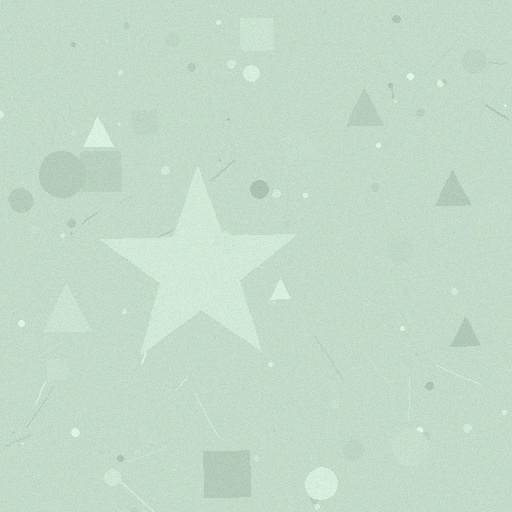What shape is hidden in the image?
A star is hidden in the image.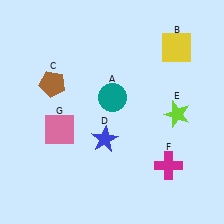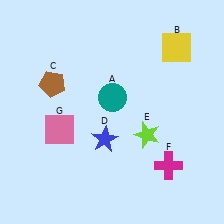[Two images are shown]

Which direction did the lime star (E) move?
The lime star (E) moved left.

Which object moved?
The lime star (E) moved left.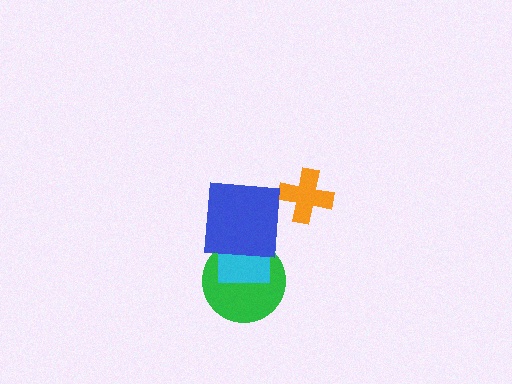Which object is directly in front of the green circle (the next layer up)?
The cyan rectangle is directly in front of the green circle.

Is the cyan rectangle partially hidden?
Yes, it is partially covered by another shape.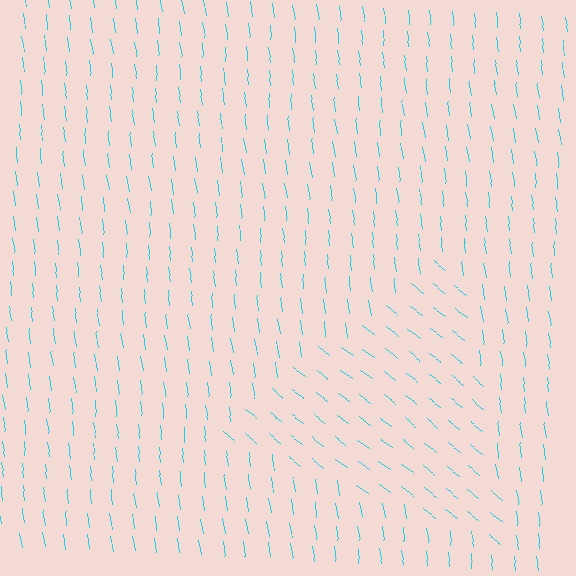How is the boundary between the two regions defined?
The boundary is defined purely by a change in line orientation (approximately 45 degrees difference). All lines are the same color and thickness.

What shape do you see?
I see a triangle.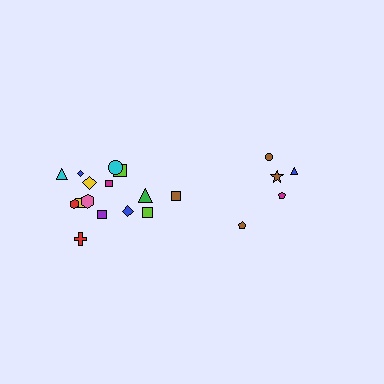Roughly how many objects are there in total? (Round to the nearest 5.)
Roughly 20 objects in total.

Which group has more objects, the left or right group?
The left group.